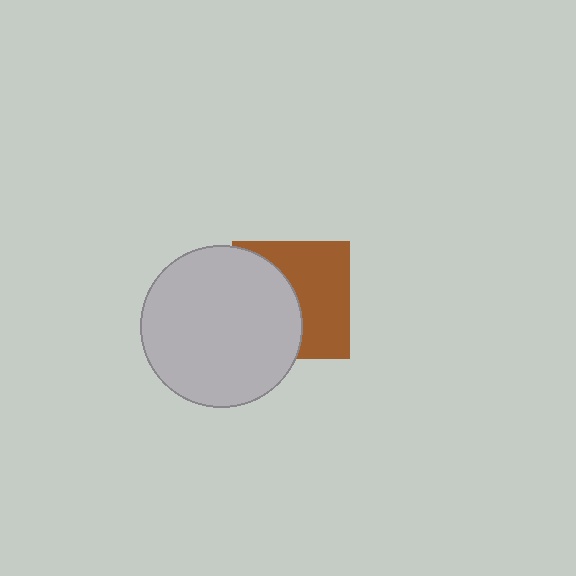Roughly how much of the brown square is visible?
About half of it is visible (roughly 52%).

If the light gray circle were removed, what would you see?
You would see the complete brown square.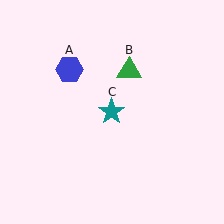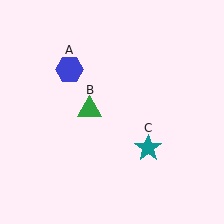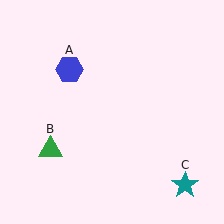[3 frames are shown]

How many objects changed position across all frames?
2 objects changed position: green triangle (object B), teal star (object C).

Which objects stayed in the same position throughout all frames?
Blue hexagon (object A) remained stationary.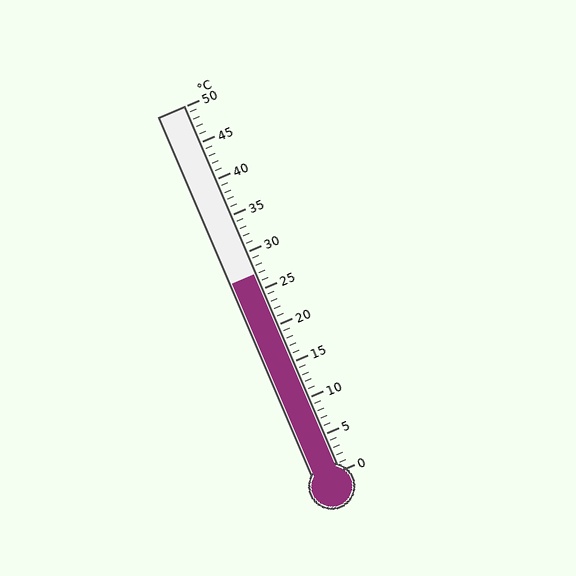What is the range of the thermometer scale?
The thermometer scale ranges from 0°C to 50°C.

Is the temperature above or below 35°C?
The temperature is below 35°C.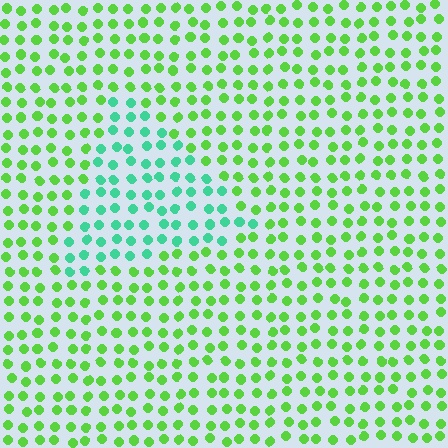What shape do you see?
I see a triangle.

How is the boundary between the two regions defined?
The boundary is defined purely by a slight shift in hue (about 47 degrees). Spacing, size, and orientation are identical on both sides.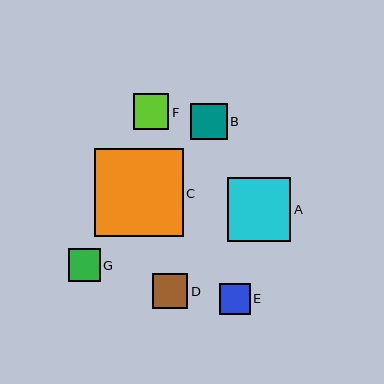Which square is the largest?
Square C is the largest with a size of approximately 88 pixels.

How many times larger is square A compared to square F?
Square A is approximately 1.8 times the size of square F.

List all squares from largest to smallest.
From largest to smallest: C, A, B, F, D, G, E.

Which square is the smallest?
Square E is the smallest with a size of approximately 31 pixels.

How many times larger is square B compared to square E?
Square B is approximately 1.2 times the size of square E.